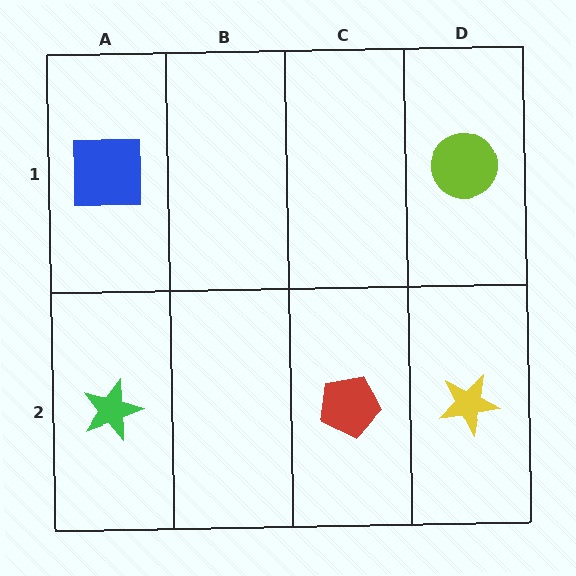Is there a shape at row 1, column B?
No, that cell is empty.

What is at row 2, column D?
A yellow star.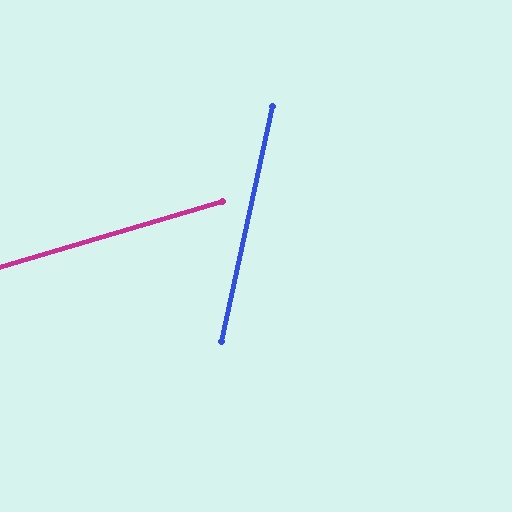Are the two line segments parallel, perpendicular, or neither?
Neither parallel nor perpendicular — they differ by about 61°.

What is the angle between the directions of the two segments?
Approximately 61 degrees.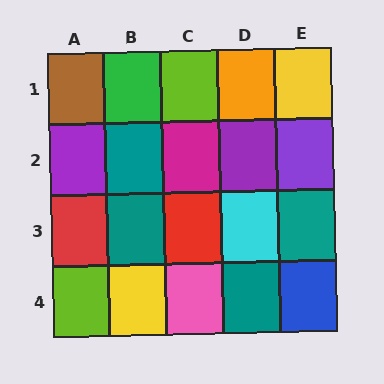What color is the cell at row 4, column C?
Pink.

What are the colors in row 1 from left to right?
Brown, green, lime, orange, yellow.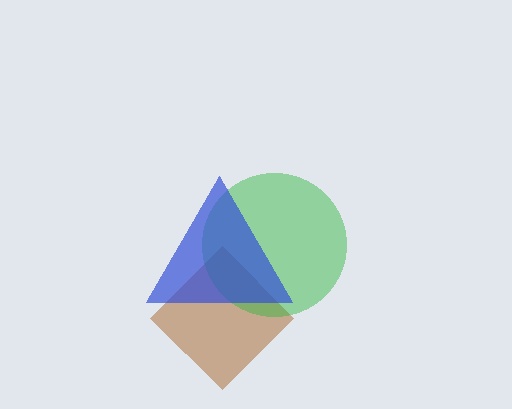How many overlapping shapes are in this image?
There are 3 overlapping shapes in the image.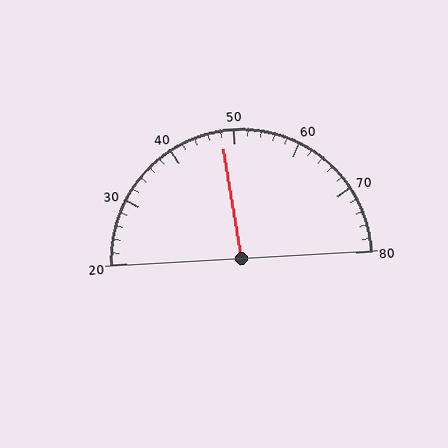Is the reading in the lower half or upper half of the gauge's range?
The reading is in the lower half of the range (20 to 80).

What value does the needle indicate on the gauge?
The needle indicates approximately 48.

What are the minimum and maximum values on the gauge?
The gauge ranges from 20 to 80.